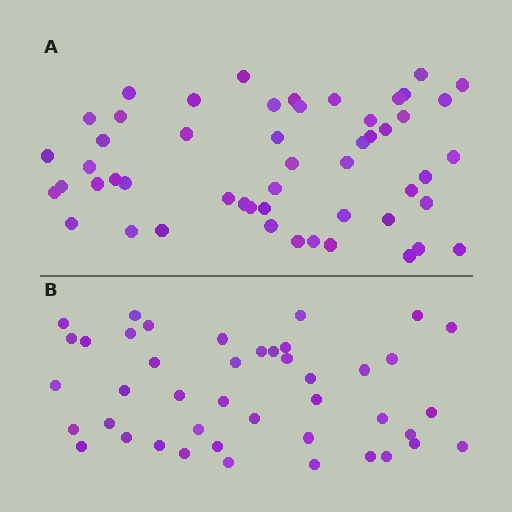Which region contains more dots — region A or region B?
Region A (the top region) has more dots.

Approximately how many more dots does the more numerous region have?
Region A has roughly 8 or so more dots than region B.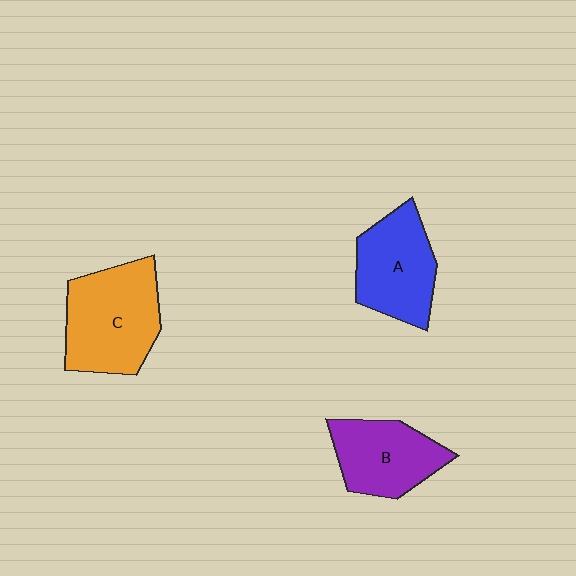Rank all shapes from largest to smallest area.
From largest to smallest: C (orange), A (blue), B (purple).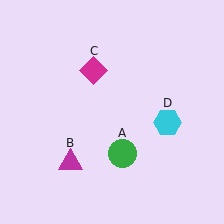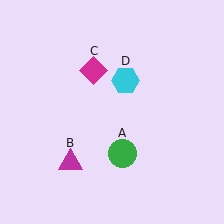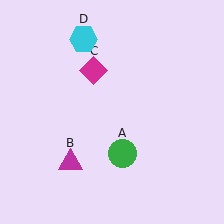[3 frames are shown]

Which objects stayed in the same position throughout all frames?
Green circle (object A) and magenta triangle (object B) and magenta diamond (object C) remained stationary.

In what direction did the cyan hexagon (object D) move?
The cyan hexagon (object D) moved up and to the left.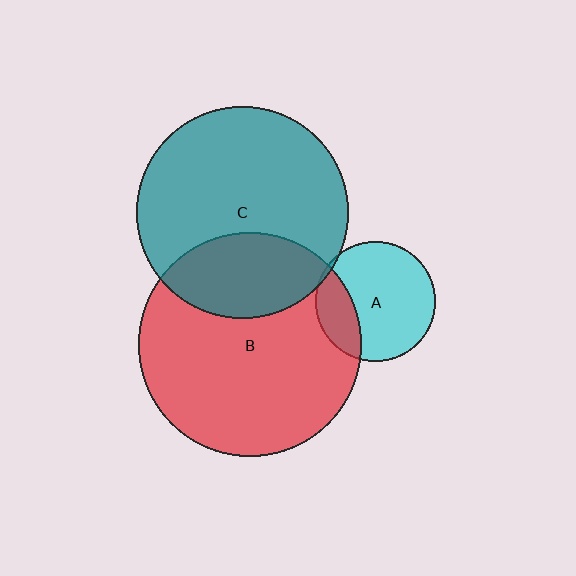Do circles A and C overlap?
Yes.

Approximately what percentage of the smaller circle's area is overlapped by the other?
Approximately 5%.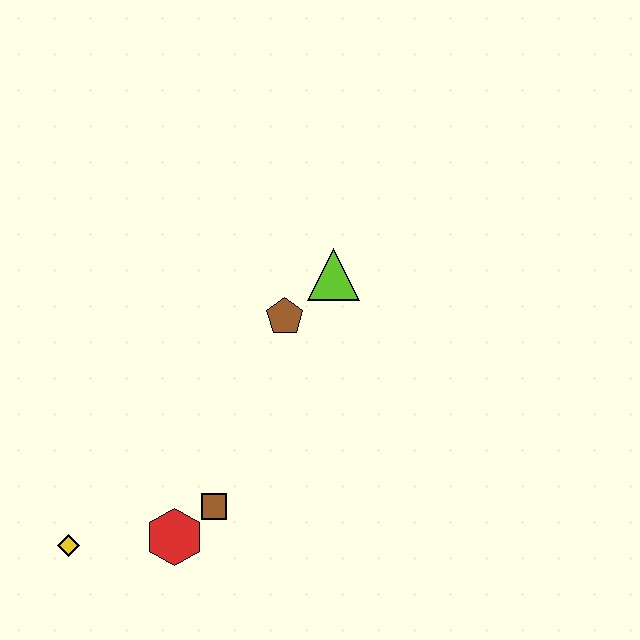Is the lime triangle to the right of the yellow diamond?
Yes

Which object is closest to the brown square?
The red hexagon is closest to the brown square.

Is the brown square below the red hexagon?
No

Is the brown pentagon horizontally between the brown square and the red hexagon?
No